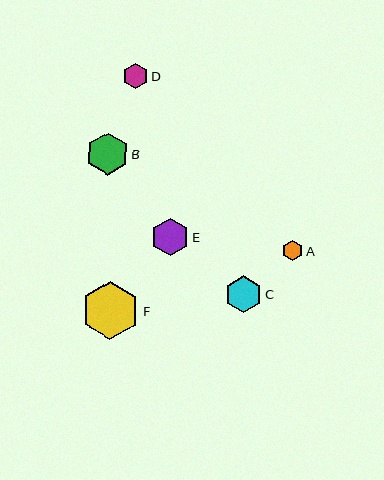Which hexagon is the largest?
Hexagon F is the largest with a size of approximately 58 pixels.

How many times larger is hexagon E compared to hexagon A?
Hexagon E is approximately 1.9 times the size of hexagon A.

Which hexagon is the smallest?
Hexagon A is the smallest with a size of approximately 20 pixels.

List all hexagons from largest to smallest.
From largest to smallest: F, B, E, C, D, A.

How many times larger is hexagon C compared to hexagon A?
Hexagon C is approximately 1.8 times the size of hexagon A.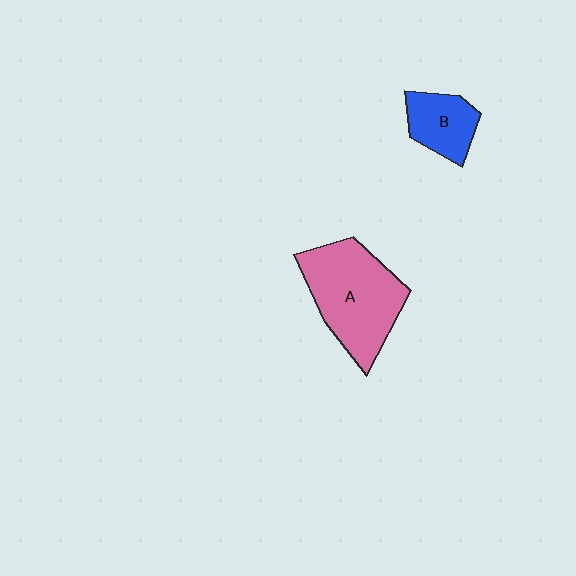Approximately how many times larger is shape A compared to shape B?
Approximately 2.2 times.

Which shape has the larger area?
Shape A (pink).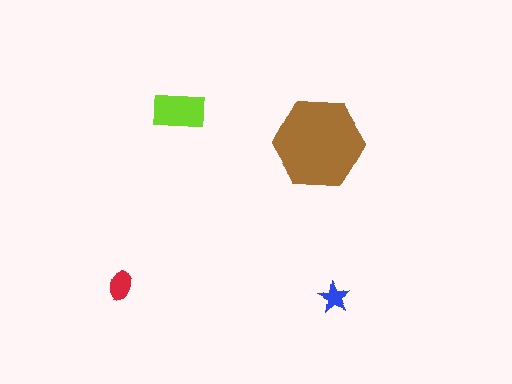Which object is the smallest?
The blue star.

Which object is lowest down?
The blue star is bottommost.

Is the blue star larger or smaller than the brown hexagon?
Smaller.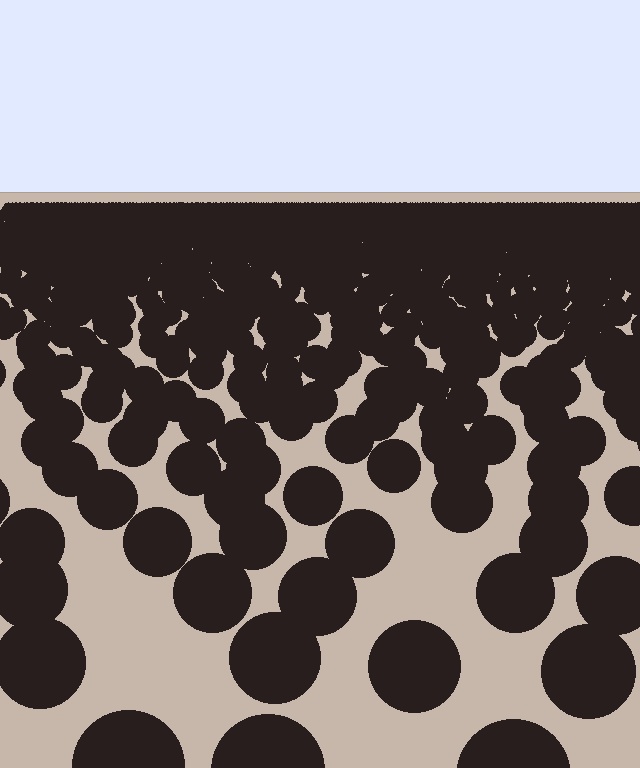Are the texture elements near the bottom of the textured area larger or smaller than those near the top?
Larger. Near the bottom, elements are closer to the viewer and appear at a bigger on-screen size.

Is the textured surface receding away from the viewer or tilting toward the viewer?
The surface is receding away from the viewer. Texture elements get smaller and denser toward the top.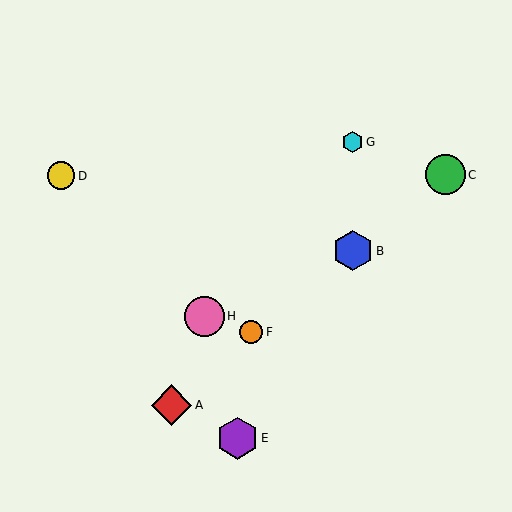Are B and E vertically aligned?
No, B is at x≈353 and E is at x≈237.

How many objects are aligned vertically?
2 objects (B, G) are aligned vertically.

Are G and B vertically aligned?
Yes, both are at x≈353.